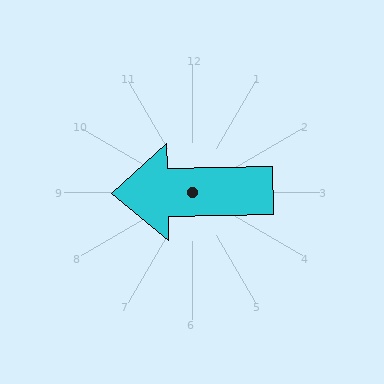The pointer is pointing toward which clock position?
Roughly 9 o'clock.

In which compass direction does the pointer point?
West.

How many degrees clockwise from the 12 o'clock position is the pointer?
Approximately 269 degrees.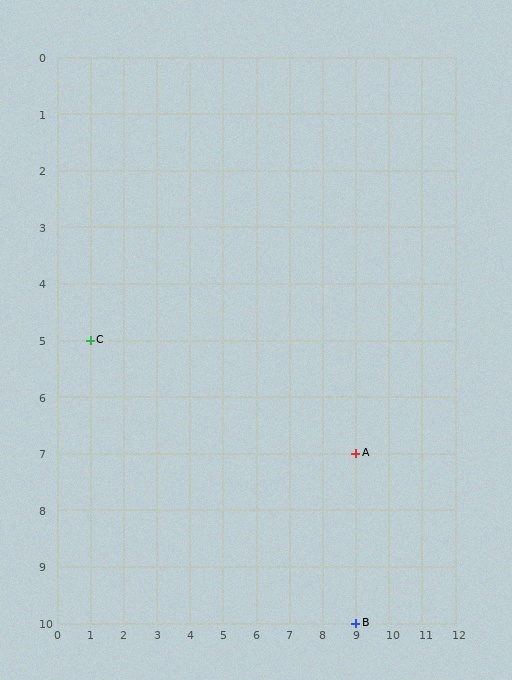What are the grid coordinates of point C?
Point C is at grid coordinates (1, 5).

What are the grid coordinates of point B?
Point B is at grid coordinates (9, 10).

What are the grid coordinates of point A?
Point A is at grid coordinates (9, 7).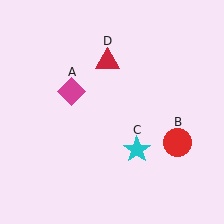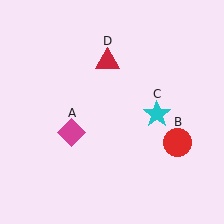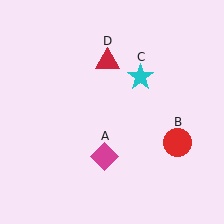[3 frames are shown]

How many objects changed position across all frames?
2 objects changed position: magenta diamond (object A), cyan star (object C).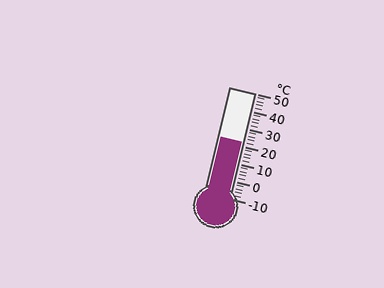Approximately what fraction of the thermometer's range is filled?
The thermometer is filled to approximately 55% of its range.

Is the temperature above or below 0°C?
The temperature is above 0°C.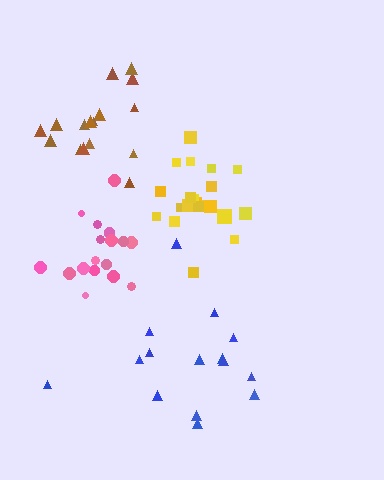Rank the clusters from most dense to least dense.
yellow, pink, brown, blue.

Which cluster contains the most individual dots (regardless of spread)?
Yellow (21).